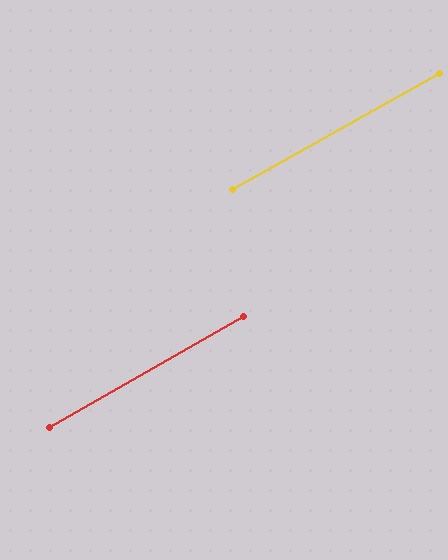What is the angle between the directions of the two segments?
Approximately 0 degrees.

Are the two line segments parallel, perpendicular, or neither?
Parallel — their directions differ by only 0.3°.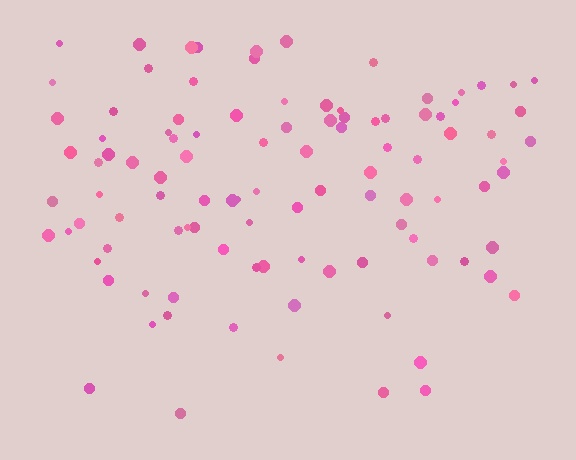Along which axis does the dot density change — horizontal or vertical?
Vertical.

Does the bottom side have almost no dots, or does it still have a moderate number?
Still a moderate number, just noticeably fewer than the top.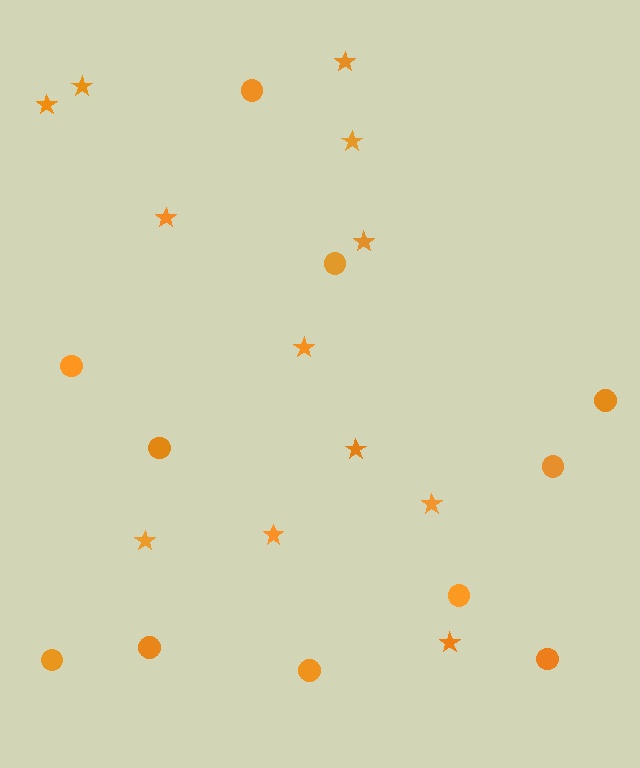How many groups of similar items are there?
There are 2 groups: one group of stars (12) and one group of circles (11).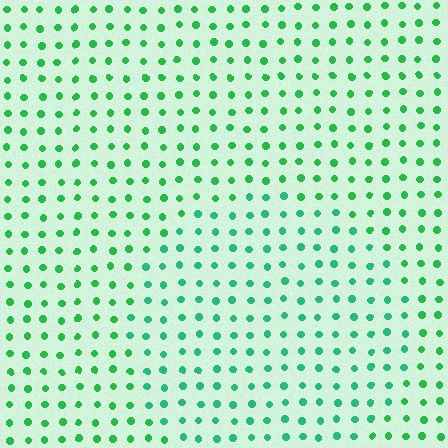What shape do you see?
I see a circle.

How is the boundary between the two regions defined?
The boundary is defined purely by a slight shift in hue (about 23 degrees). Spacing, size, and orientation are identical on both sides.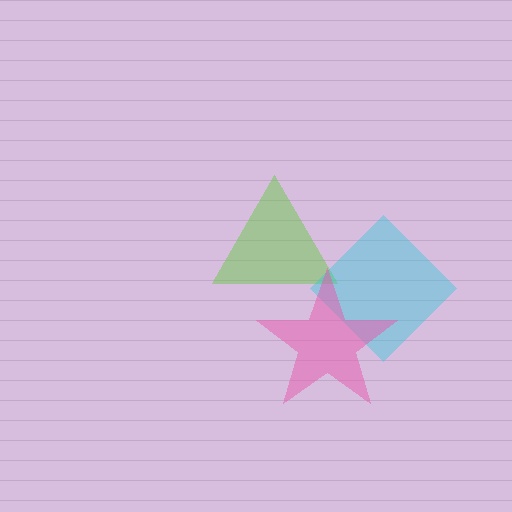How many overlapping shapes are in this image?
There are 3 overlapping shapes in the image.